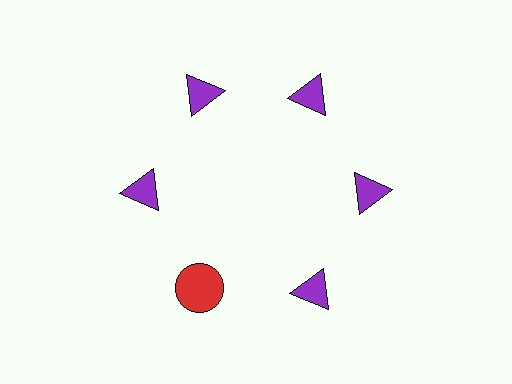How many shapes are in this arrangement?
There are 6 shapes arranged in a ring pattern.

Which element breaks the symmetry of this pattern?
The red circle at roughly the 7 o'clock position breaks the symmetry. All other shapes are purple triangles.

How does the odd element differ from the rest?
It differs in both color (red instead of purple) and shape (circle instead of triangle).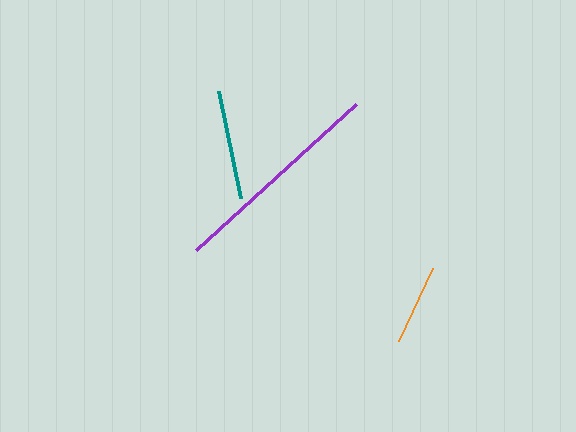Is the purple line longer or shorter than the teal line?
The purple line is longer than the teal line.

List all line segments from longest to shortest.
From longest to shortest: purple, teal, orange.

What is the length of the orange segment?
The orange segment is approximately 81 pixels long.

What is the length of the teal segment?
The teal segment is approximately 109 pixels long.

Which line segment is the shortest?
The orange line is the shortest at approximately 81 pixels.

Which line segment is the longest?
The purple line is the longest at approximately 216 pixels.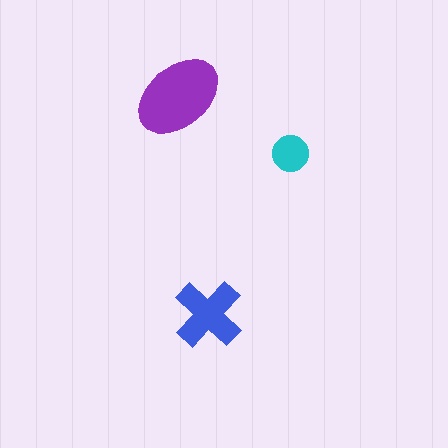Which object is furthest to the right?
The cyan circle is rightmost.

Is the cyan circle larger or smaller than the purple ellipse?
Smaller.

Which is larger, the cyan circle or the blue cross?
The blue cross.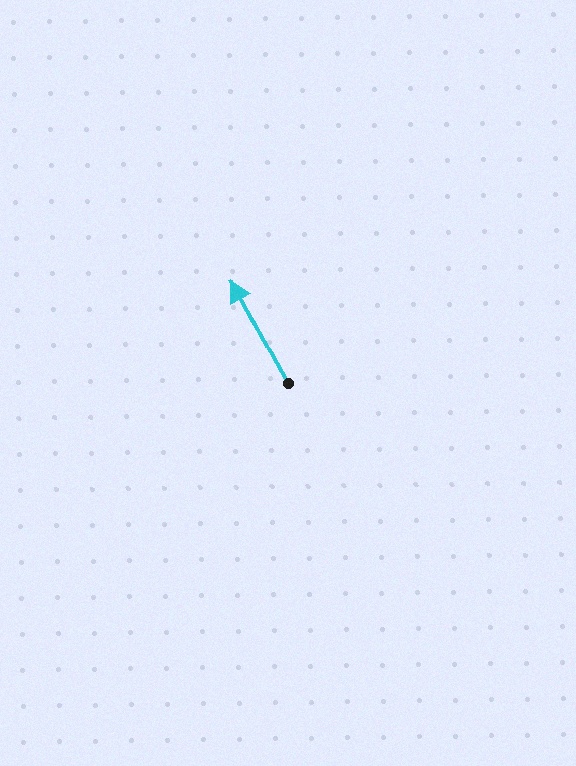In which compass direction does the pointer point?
Northwest.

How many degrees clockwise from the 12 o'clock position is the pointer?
Approximately 331 degrees.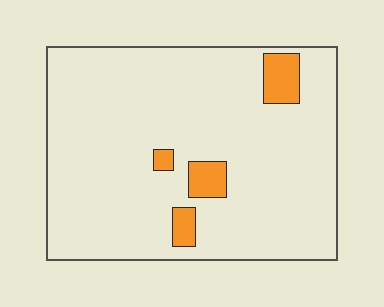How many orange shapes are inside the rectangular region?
4.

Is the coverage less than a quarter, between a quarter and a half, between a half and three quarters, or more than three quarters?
Less than a quarter.